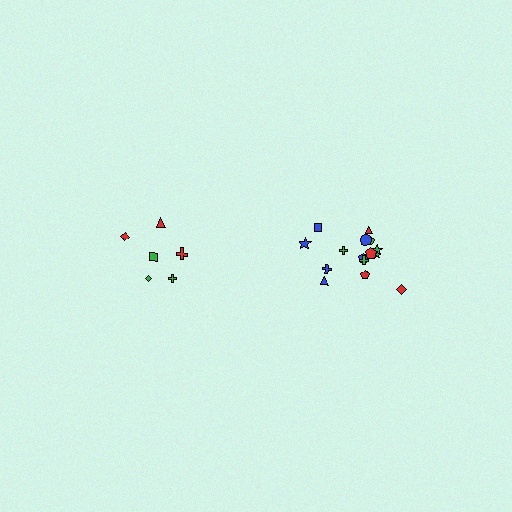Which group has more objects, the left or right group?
The right group.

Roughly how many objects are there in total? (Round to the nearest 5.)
Roughly 20 objects in total.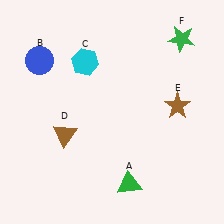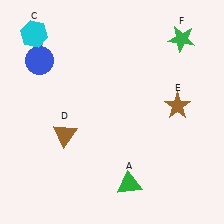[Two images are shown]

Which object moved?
The cyan hexagon (C) moved left.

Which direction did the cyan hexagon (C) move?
The cyan hexagon (C) moved left.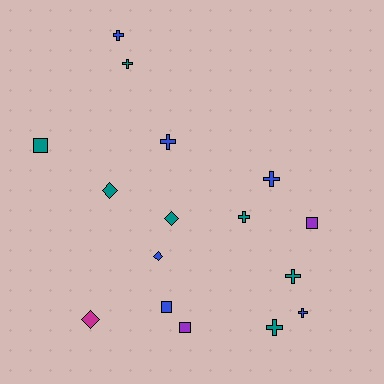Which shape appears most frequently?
Cross, with 8 objects.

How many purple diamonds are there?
There are no purple diamonds.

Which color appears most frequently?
Teal, with 7 objects.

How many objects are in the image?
There are 16 objects.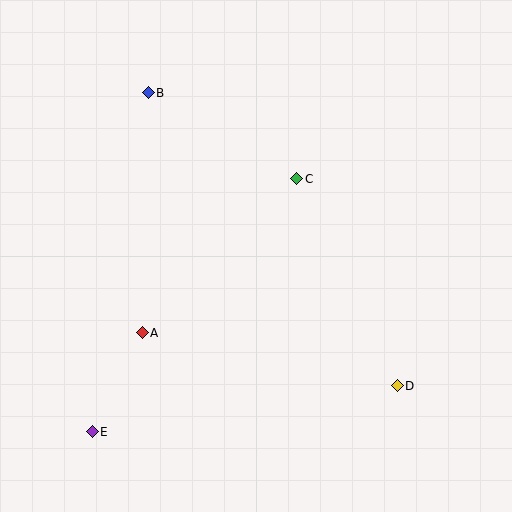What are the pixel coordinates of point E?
Point E is at (92, 432).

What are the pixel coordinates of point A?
Point A is at (142, 333).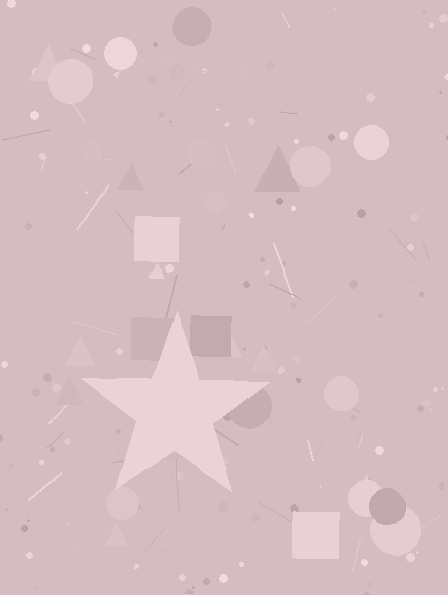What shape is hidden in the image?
A star is hidden in the image.